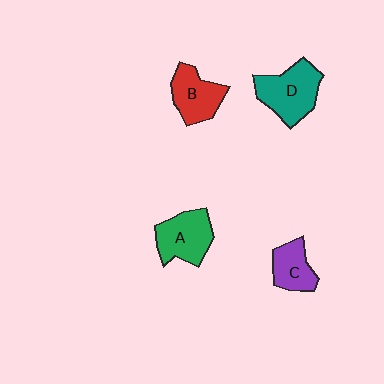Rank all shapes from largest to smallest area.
From largest to smallest: D (teal), A (green), B (red), C (purple).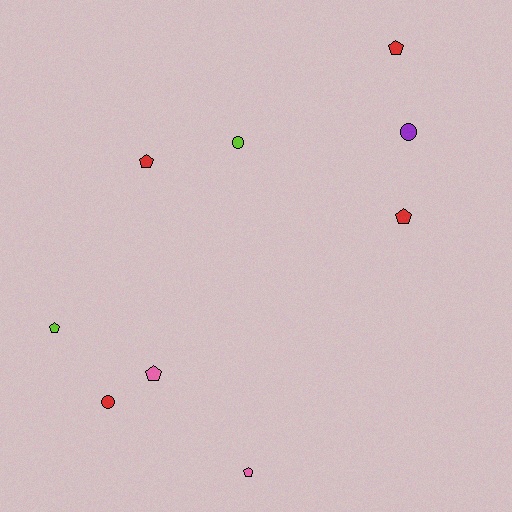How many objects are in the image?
There are 9 objects.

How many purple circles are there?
There is 1 purple circle.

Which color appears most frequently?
Red, with 4 objects.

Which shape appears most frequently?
Pentagon, with 6 objects.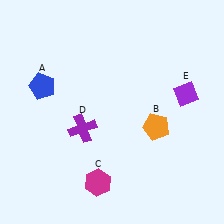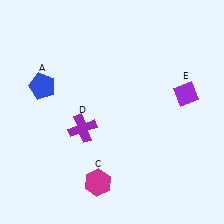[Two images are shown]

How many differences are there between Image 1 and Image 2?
There is 1 difference between the two images.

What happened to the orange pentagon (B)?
The orange pentagon (B) was removed in Image 2. It was in the bottom-right area of Image 1.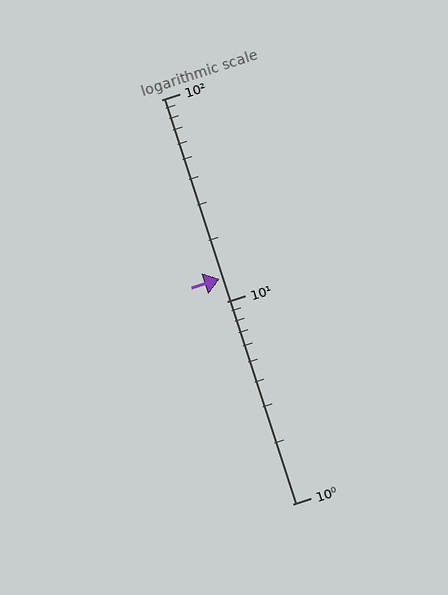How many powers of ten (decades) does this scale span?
The scale spans 2 decades, from 1 to 100.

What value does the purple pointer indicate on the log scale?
The pointer indicates approximately 13.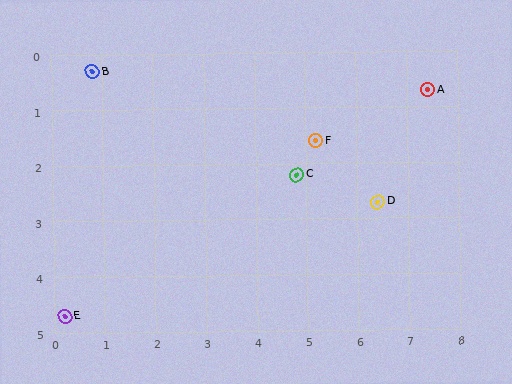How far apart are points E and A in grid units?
Points E and A are about 8.2 grid units apart.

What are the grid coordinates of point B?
Point B is at approximately (0.8, 0.3).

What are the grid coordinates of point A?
Point A is at approximately (7.4, 0.7).